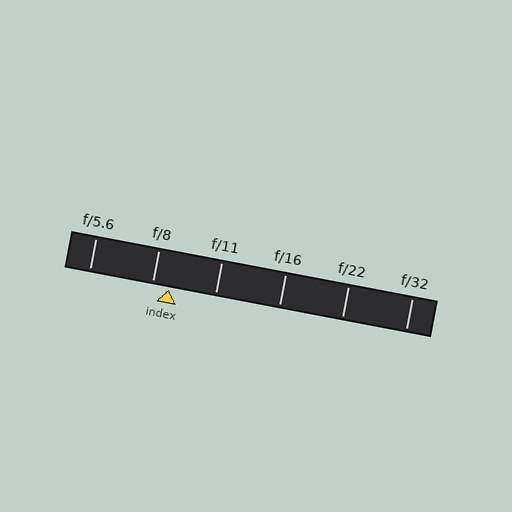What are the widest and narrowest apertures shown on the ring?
The widest aperture shown is f/5.6 and the narrowest is f/32.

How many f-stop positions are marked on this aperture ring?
There are 6 f-stop positions marked.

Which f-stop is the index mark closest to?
The index mark is closest to f/8.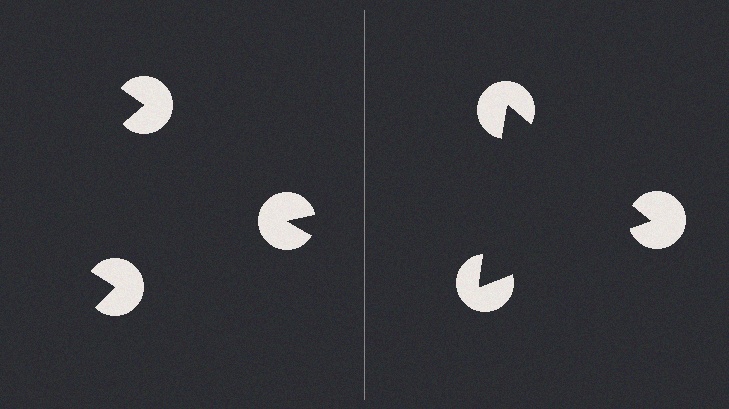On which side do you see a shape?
An illusory triangle appears on the right side. On the left side the wedge cuts are rotated, so no coherent shape forms.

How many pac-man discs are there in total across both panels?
6 — 3 on each side.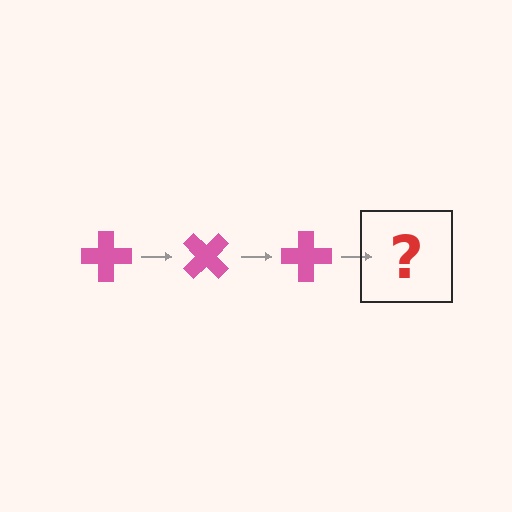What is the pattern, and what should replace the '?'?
The pattern is that the cross rotates 45 degrees each step. The '?' should be a pink cross rotated 135 degrees.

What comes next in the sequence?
The next element should be a pink cross rotated 135 degrees.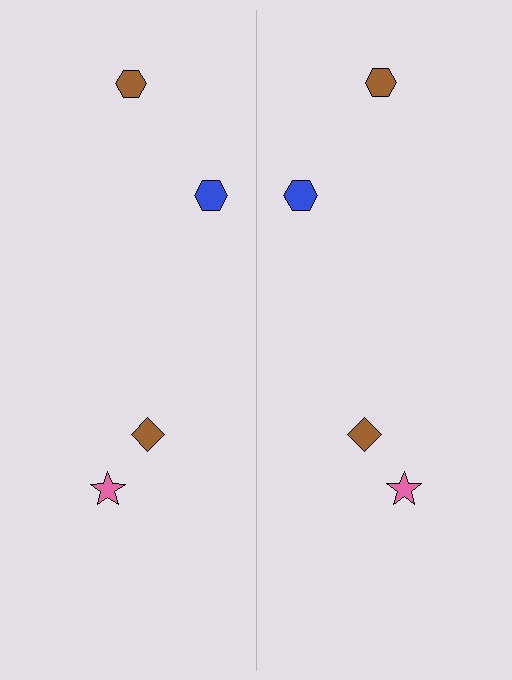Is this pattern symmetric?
Yes, this pattern has bilateral (reflection) symmetry.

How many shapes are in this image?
There are 8 shapes in this image.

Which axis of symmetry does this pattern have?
The pattern has a vertical axis of symmetry running through the center of the image.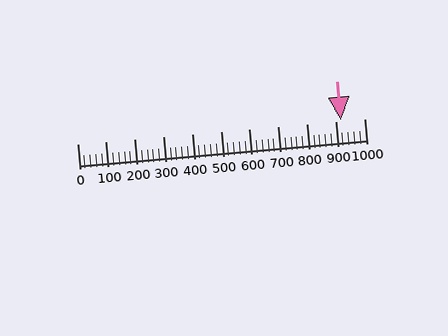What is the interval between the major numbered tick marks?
The major tick marks are spaced 100 units apart.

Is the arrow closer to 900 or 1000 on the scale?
The arrow is closer to 900.